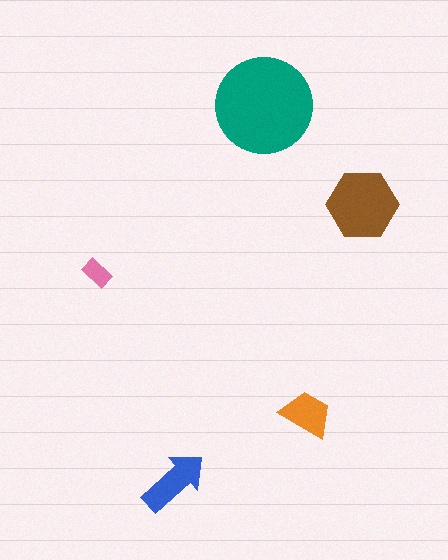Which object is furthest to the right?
The brown hexagon is rightmost.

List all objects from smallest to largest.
The pink rectangle, the orange trapezoid, the blue arrow, the brown hexagon, the teal circle.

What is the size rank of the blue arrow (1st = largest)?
3rd.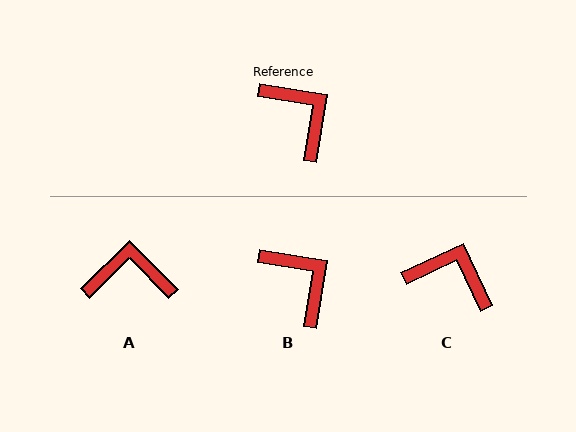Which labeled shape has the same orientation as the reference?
B.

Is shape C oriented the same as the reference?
No, it is off by about 34 degrees.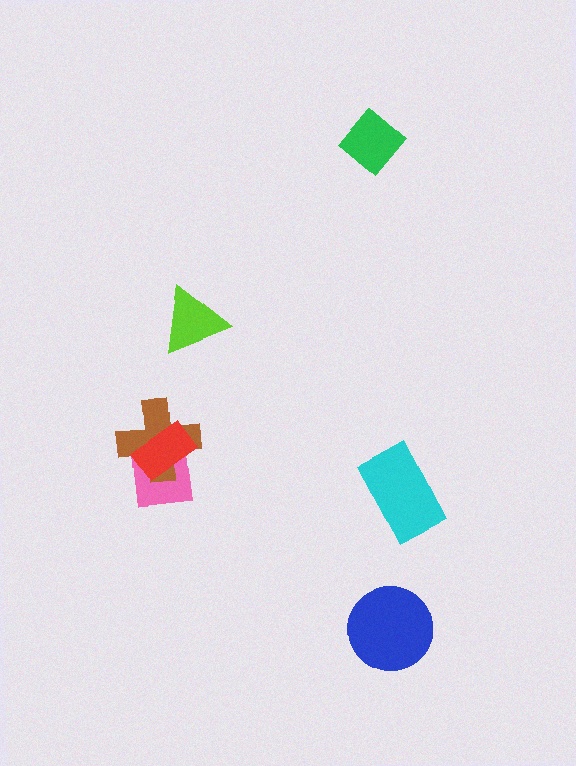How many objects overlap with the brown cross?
2 objects overlap with the brown cross.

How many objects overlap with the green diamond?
0 objects overlap with the green diamond.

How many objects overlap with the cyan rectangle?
0 objects overlap with the cyan rectangle.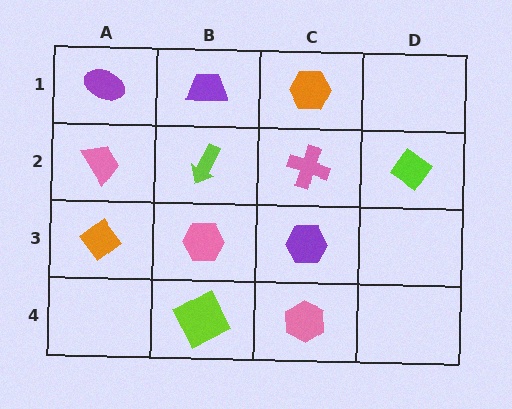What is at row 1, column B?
A purple trapezoid.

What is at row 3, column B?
A pink hexagon.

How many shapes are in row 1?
3 shapes.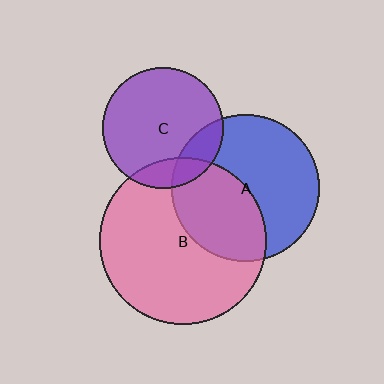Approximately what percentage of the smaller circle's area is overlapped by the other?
Approximately 40%.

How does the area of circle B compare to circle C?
Approximately 1.9 times.